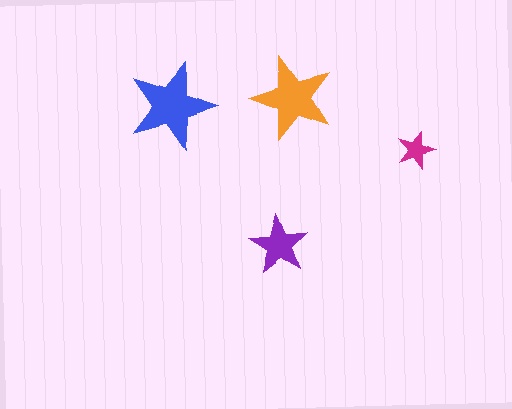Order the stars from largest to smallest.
the blue one, the orange one, the purple one, the magenta one.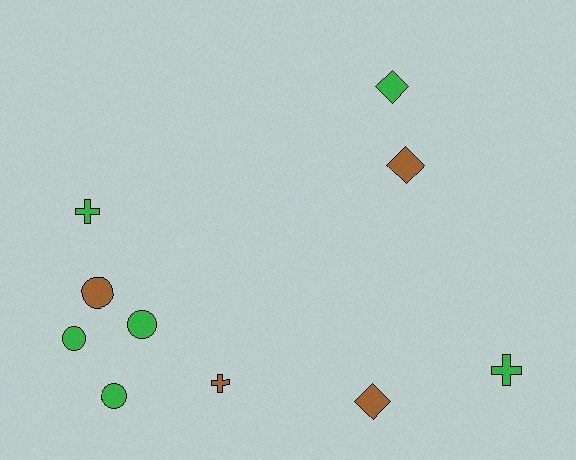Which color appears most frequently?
Green, with 6 objects.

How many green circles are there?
There are 3 green circles.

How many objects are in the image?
There are 10 objects.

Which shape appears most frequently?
Circle, with 4 objects.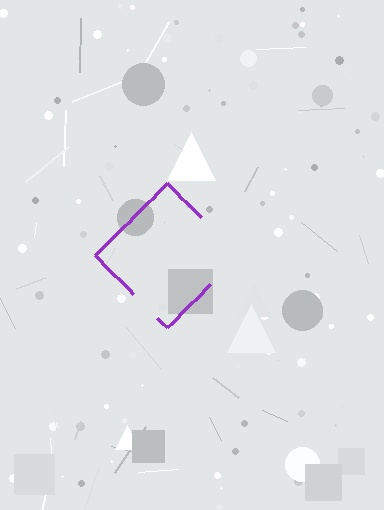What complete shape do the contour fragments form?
The contour fragments form a diamond.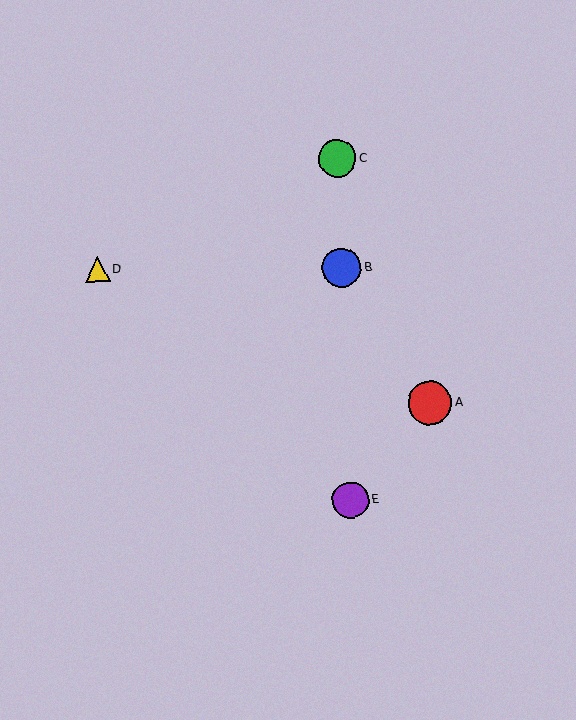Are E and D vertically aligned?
No, E is at x≈351 and D is at x≈97.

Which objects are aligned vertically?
Objects B, C, E are aligned vertically.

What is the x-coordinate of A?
Object A is at x≈430.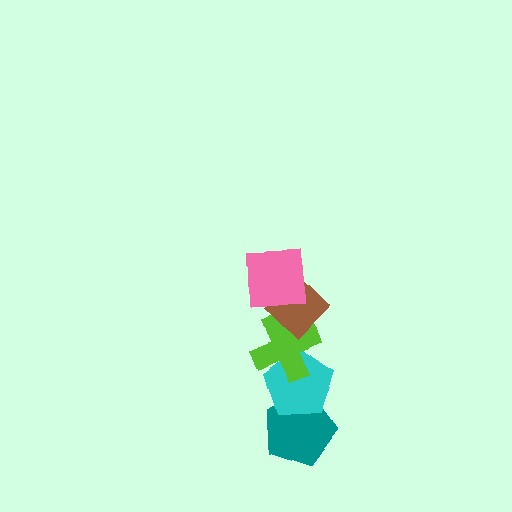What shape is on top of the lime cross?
The brown diamond is on top of the lime cross.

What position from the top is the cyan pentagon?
The cyan pentagon is 4th from the top.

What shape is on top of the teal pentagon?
The cyan pentagon is on top of the teal pentagon.